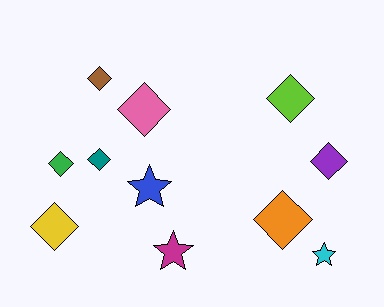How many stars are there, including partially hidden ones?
There are 3 stars.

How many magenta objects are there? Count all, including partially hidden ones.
There is 1 magenta object.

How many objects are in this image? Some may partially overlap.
There are 11 objects.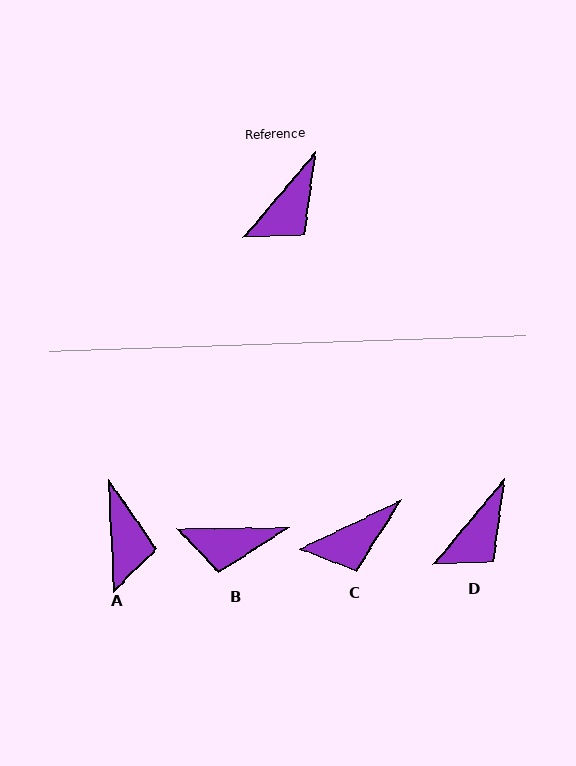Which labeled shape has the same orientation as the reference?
D.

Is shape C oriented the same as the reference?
No, it is off by about 24 degrees.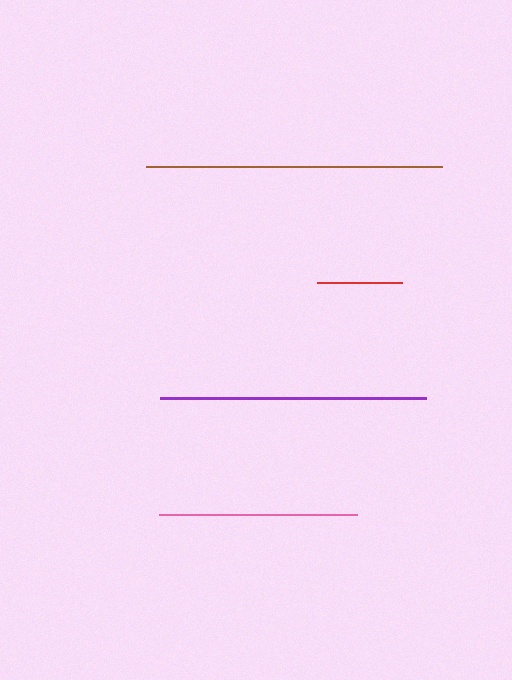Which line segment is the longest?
The brown line is the longest at approximately 296 pixels.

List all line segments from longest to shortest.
From longest to shortest: brown, purple, pink, red.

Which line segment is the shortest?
The red line is the shortest at approximately 85 pixels.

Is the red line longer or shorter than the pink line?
The pink line is longer than the red line.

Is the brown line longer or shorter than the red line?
The brown line is longer than the red line.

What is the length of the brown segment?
The brown segment is approximately 296 pixels long.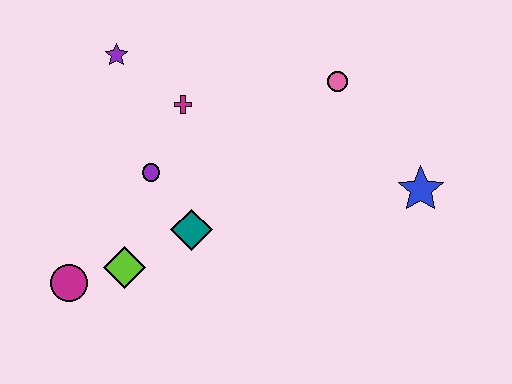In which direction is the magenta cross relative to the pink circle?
The magenta cross is to the left of the pink circle.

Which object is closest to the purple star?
The magenta cross is closest to the purple star.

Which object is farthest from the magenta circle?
The blue star is farthest from the magenta circle.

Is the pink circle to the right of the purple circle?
Yes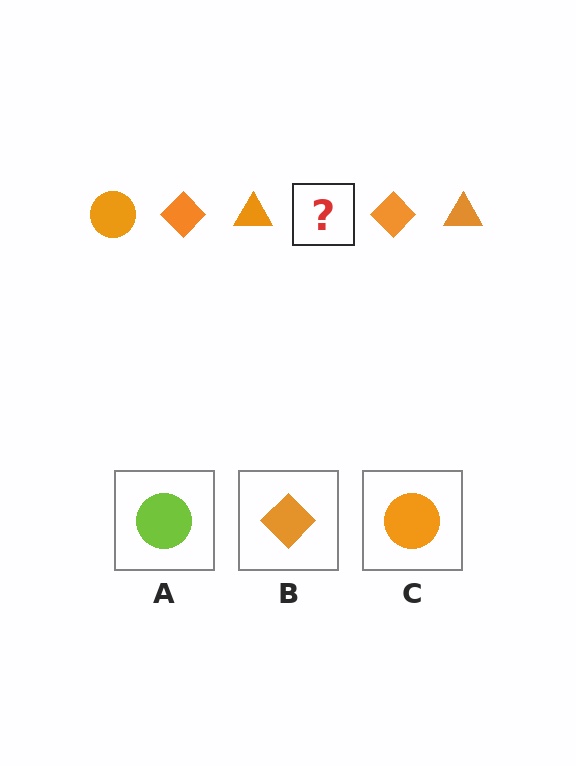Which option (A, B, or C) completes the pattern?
C.